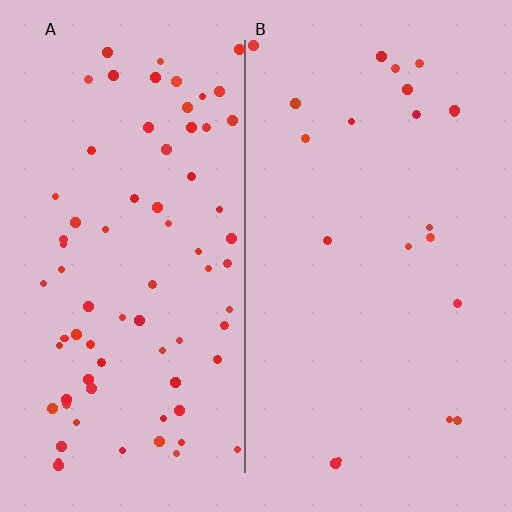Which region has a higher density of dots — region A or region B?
A (the left).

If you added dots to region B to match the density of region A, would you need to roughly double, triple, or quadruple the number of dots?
Approximately quadruple.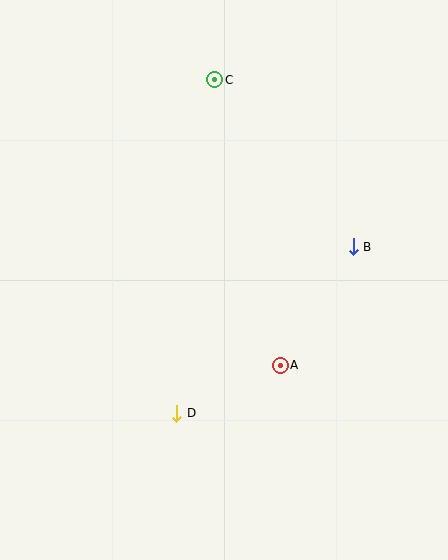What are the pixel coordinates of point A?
Point A is at (280, 365).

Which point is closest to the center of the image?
Point A at (280, 365) is closest to the center.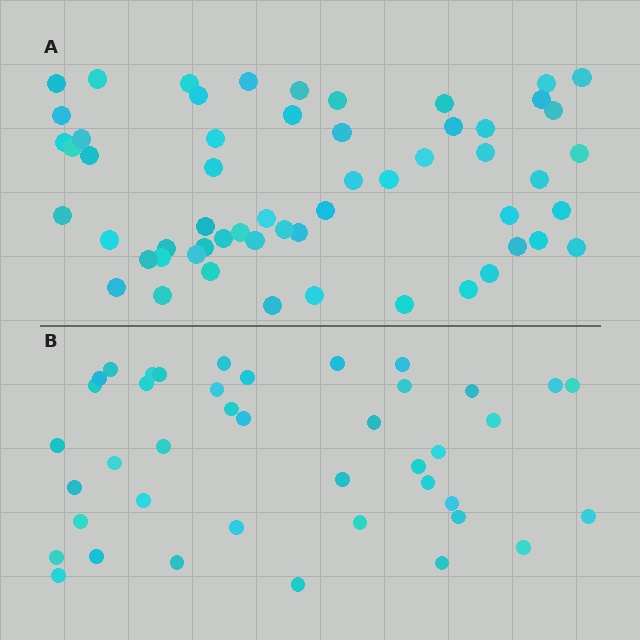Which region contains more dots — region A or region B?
Region A (the top region) has more dots.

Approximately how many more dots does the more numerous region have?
Region A has approximately 15 more dots than region B.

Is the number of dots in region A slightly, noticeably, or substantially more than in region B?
Region A has noticeably more, but not dramatically so. The ratio is roughly 1.4 to 1.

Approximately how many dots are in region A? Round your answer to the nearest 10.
About 60 dots. (The exact count is 57, which rounds to 60.)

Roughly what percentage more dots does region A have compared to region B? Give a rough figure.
About 40% more.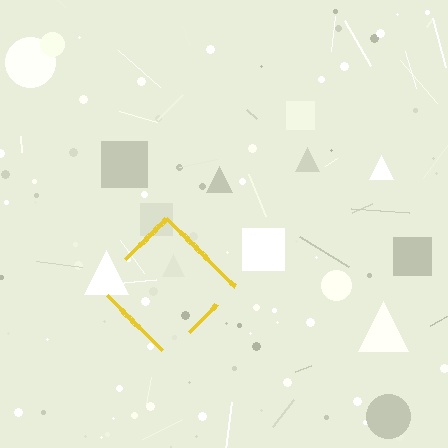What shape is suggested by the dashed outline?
The dashed outline suggests a diamond.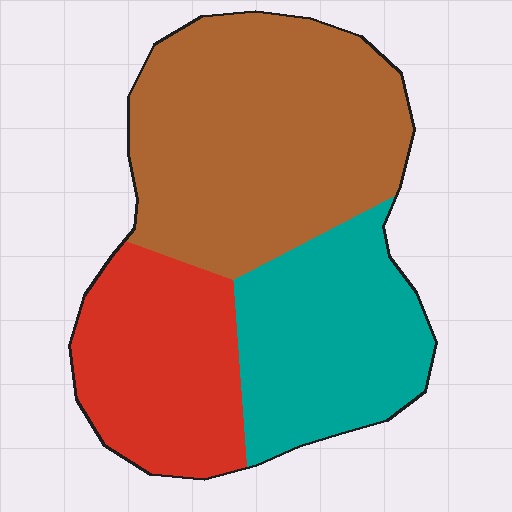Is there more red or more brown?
Brown.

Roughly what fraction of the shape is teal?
Teal covers 28% of the shape.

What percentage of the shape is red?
Red covers roughly 25% of the shape.